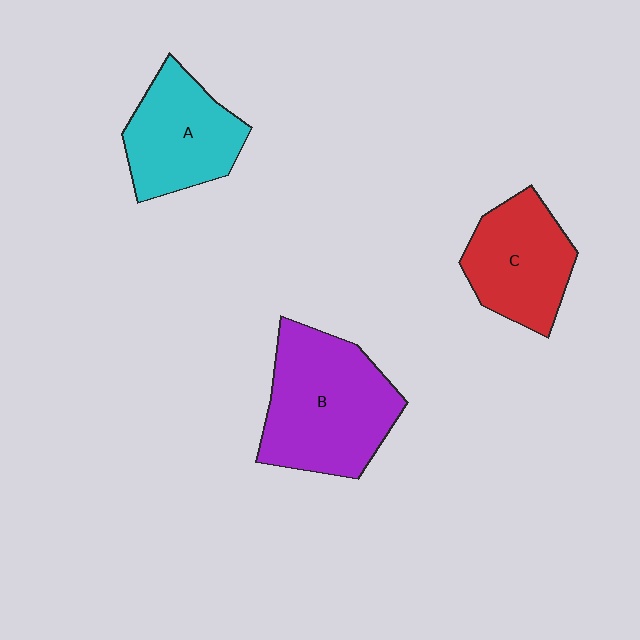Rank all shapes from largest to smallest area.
From largest to smallest: B (purple), A (cyan), C (red).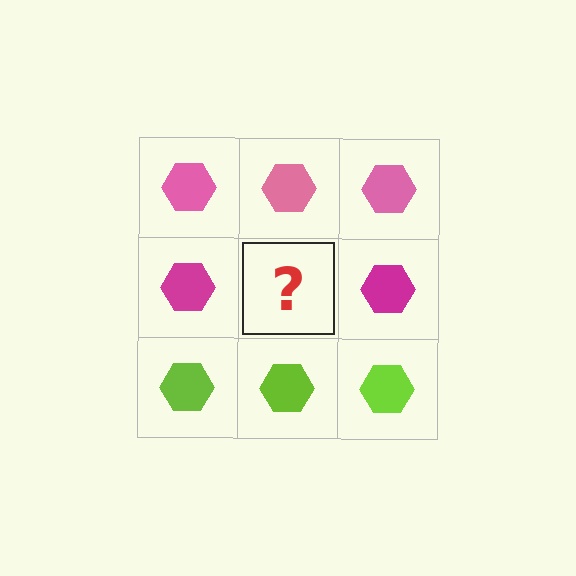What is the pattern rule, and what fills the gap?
The rule is that each row has a consistent color. The gap should be filled with a magenta hexagon.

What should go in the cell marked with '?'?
The missing cell should contain a magenta hexagon.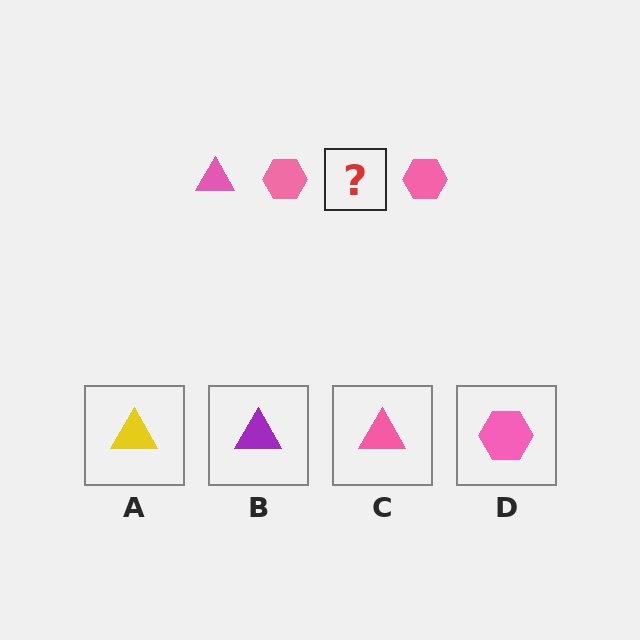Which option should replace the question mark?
Option C.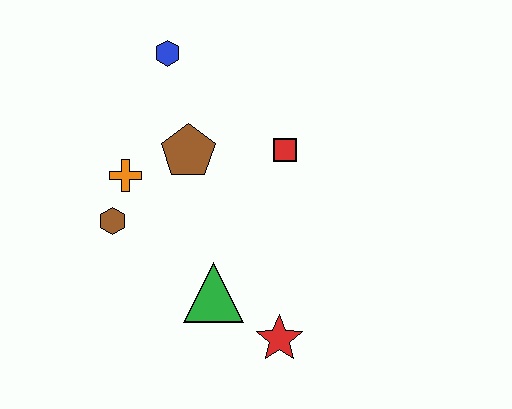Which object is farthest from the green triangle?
The blue hexagon is farthest from the green triangle.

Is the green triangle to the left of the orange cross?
No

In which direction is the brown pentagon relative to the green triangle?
The brown pentagon is above the green triangle.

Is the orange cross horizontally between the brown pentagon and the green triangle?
No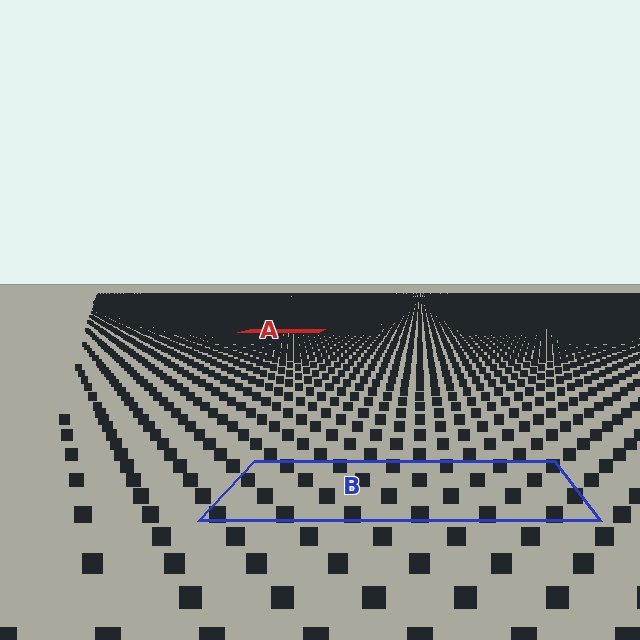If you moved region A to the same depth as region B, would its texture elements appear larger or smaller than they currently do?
They would appear larger. At a closer depth, the same texture elements are projected at a bigger on-screen size.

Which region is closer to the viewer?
Region B is closer. The texture elements there are larger and more spread out.